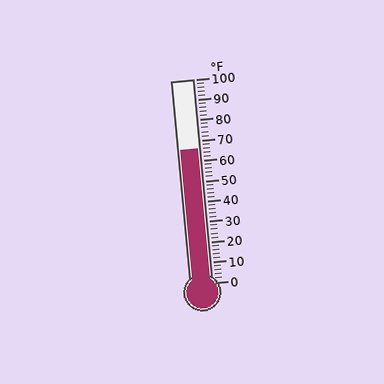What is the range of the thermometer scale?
The thermometer scale ranges from 0°F to 100°F.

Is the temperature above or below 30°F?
The temperature is above 30°F.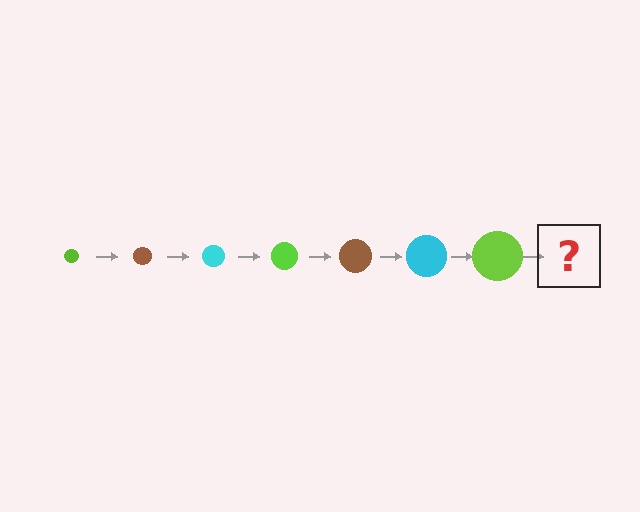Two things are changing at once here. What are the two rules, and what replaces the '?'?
The two rules are that the circle grows larger each step and the color cycles through lime, brown, and cyan. The '?' should be a brown circle, larger than the previous one.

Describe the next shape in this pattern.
It should be a brown circle, larger than the previous one.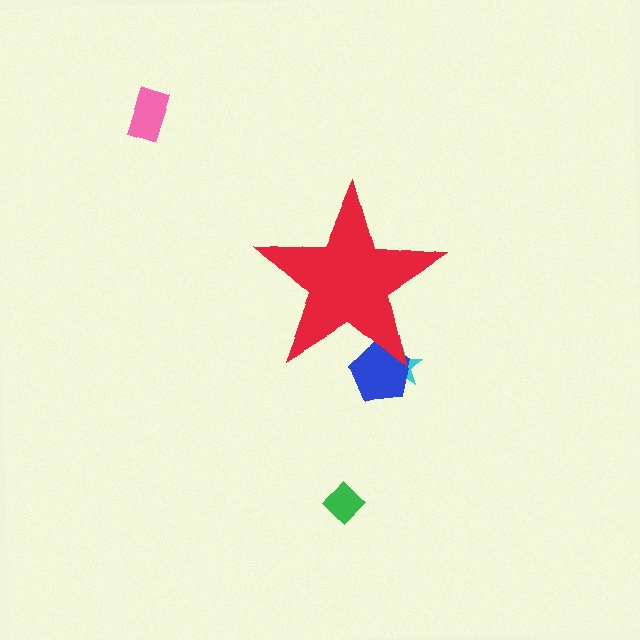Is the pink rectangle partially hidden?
No, the pink rectangle is fully visible.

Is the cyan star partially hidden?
Yes, the cyan star is partially hidden behind the red star.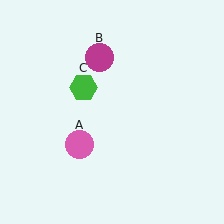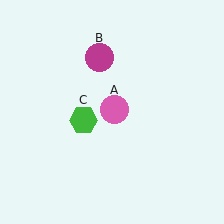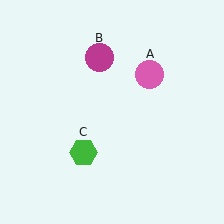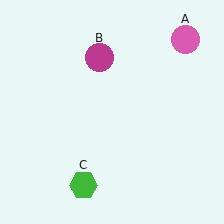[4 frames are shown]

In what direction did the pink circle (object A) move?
The pink circle (object A) moved up and to the right.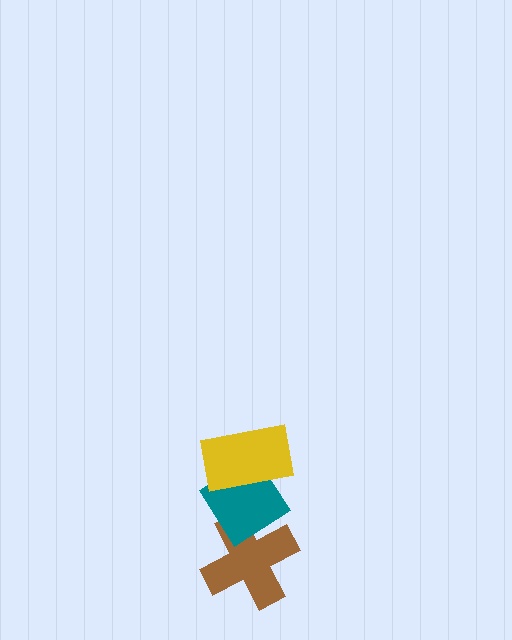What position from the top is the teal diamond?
The teal diamond is 2nd from the top.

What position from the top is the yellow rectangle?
The yellow rectangle is 1st from the top.